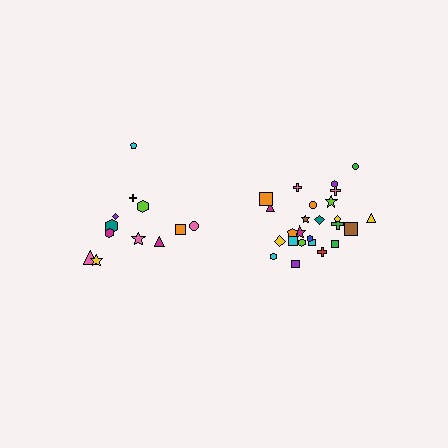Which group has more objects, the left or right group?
The right group.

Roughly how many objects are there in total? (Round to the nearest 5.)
Roughly 35 objects in total.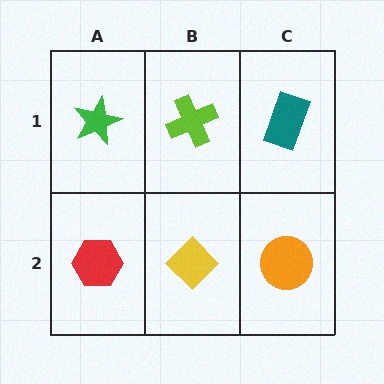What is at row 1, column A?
A green star.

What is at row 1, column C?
A teal rectangle.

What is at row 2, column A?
A red hexagon.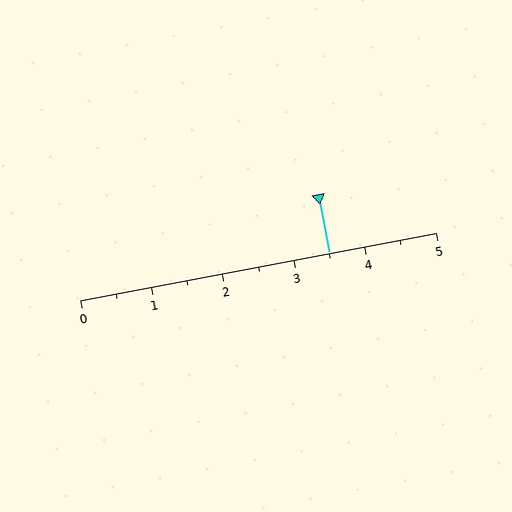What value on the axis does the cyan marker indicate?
The marker indicates approximately 3.5.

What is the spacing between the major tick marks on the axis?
The major ticks are spaced 1 apart.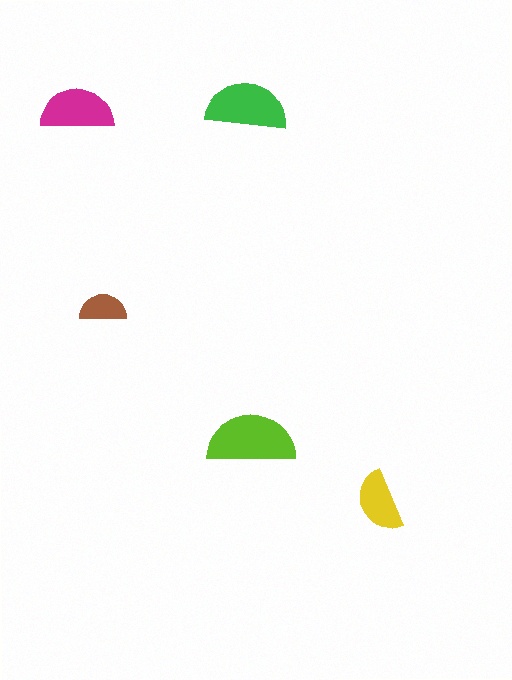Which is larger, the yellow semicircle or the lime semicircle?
The lime one.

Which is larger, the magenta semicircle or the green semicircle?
The green one.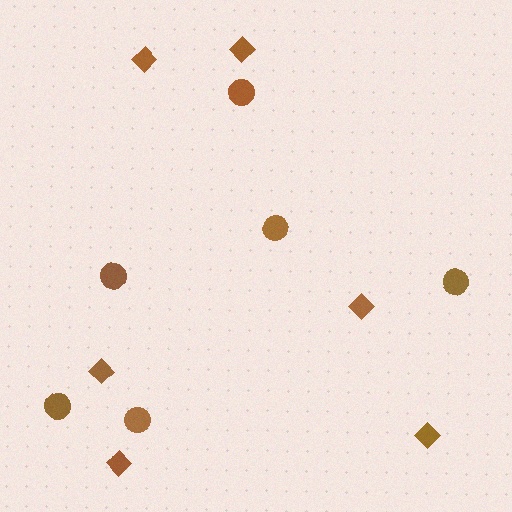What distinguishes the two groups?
There are 2 groups: one group of circles (6) and one group of diamonds (6).